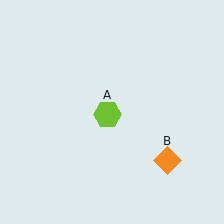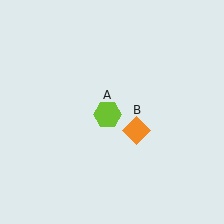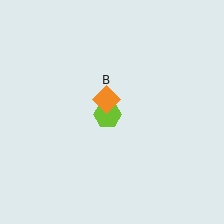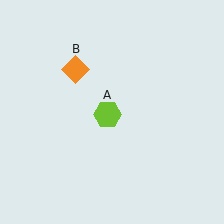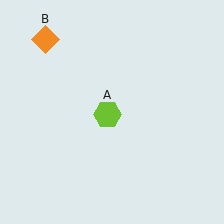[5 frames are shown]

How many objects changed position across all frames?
1 object changed position: orange diamond (object B).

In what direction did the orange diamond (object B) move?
The orange diamond (object B) moved up and to the left.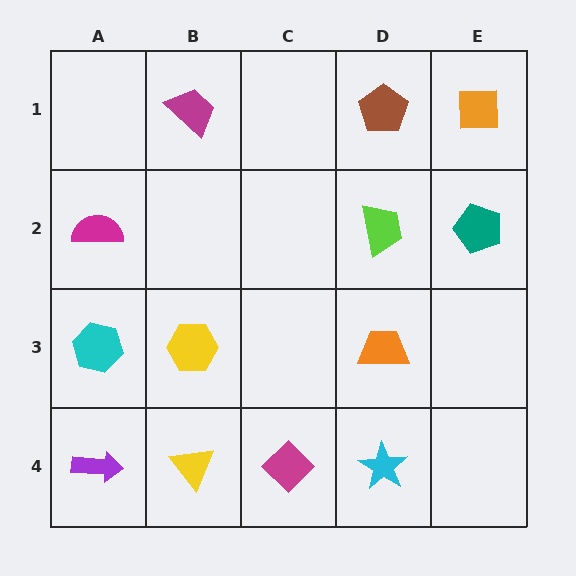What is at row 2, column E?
A teal pentagon.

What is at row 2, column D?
A lime trapezoid.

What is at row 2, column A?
A magenta semicircle.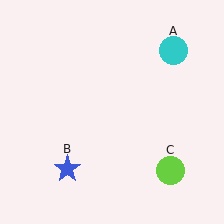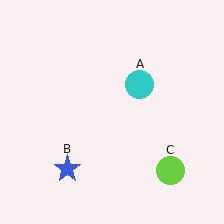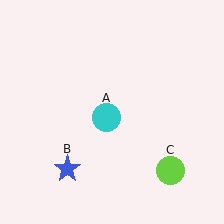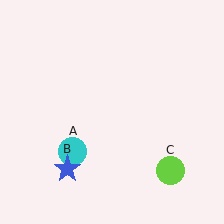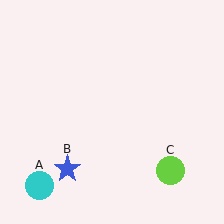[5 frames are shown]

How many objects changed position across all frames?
1 object changed position: cyan circle (object A).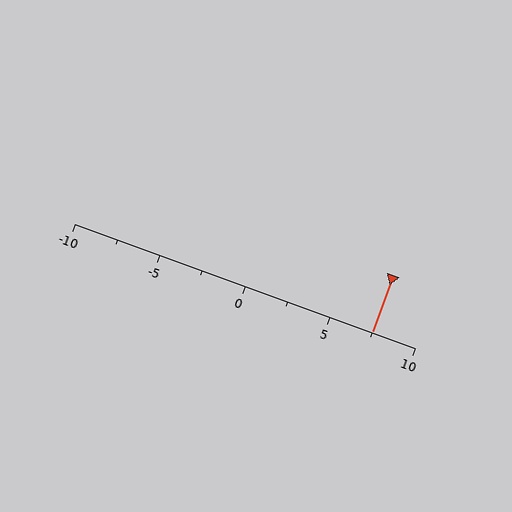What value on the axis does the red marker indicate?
The marker indicates approximately 7.5.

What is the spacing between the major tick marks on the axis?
The major ticks are spaced 5 apart.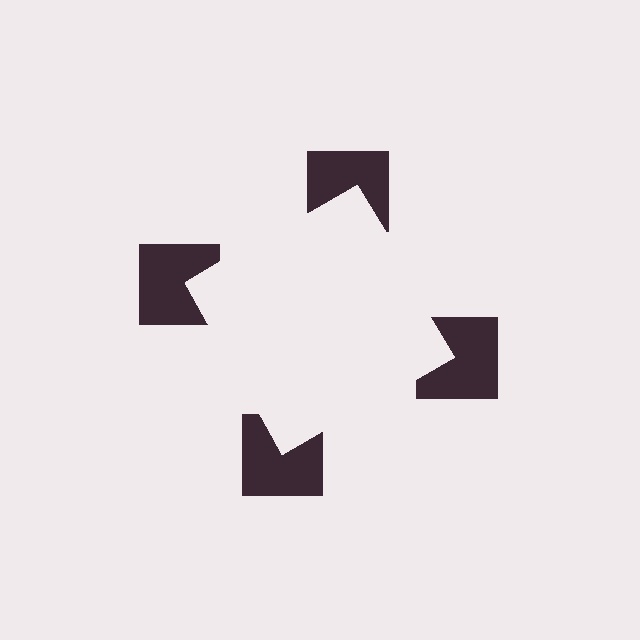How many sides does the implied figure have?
4 sides.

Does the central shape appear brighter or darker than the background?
It typically appears slightly brighter than the background, even though no actual brightness change is drawn.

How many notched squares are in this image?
There are 4 — one at each vertex of the illusory square.